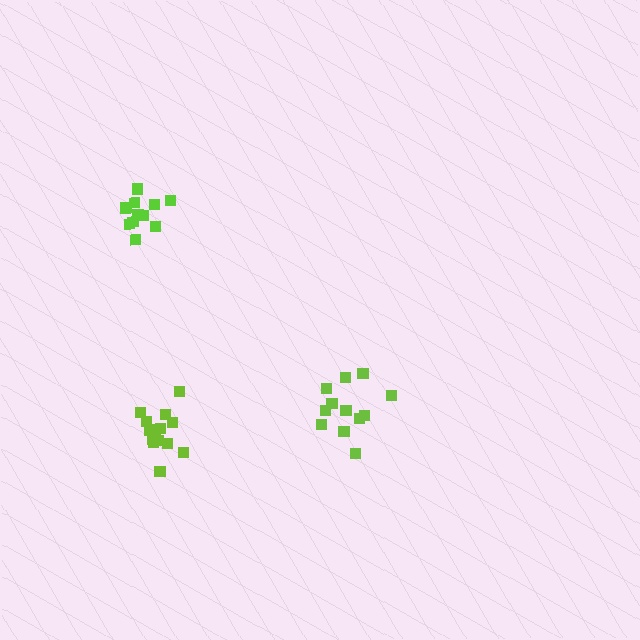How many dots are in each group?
Group 1: 12 dots, Group 2: 14 dots, Group 3: 11 dots (37 total).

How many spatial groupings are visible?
There are 3 spatial groupings.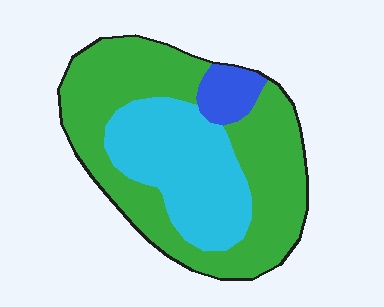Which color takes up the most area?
Green, at roughly 60%.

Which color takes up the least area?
Blue, at roughly 5%.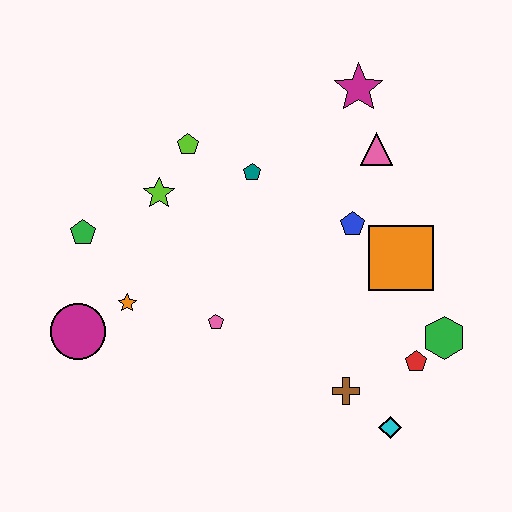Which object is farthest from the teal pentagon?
The cyan diamond is farthest from the teal pentagon.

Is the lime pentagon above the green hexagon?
Yes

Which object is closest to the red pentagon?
The green hexagon is closest to the red pentagon.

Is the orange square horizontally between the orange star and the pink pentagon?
No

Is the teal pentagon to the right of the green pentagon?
Yes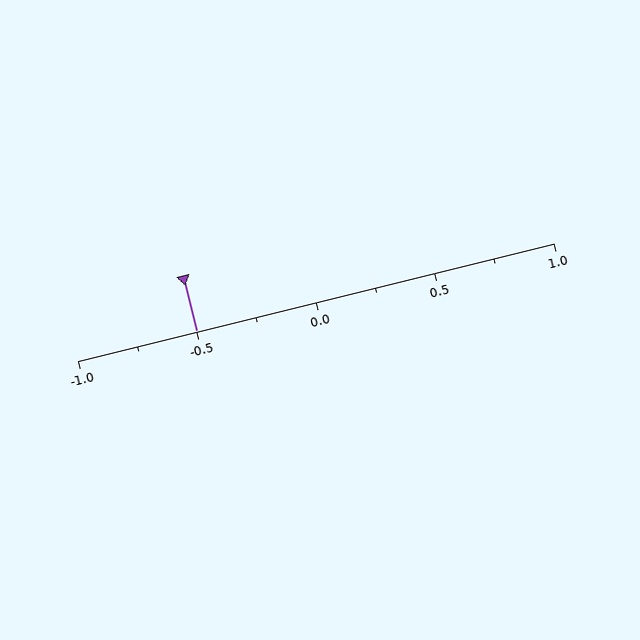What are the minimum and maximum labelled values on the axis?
The axis runs from -1.0 to 1.0.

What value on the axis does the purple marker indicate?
The marker indicates approximately -0.5.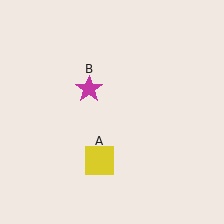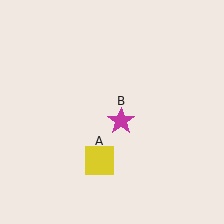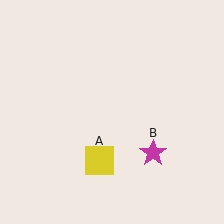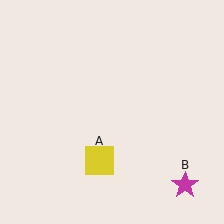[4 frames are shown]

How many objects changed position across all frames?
1 object changed position: magenta star (object B).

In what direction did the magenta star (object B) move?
The magenta star (object B) moved down and to the right.